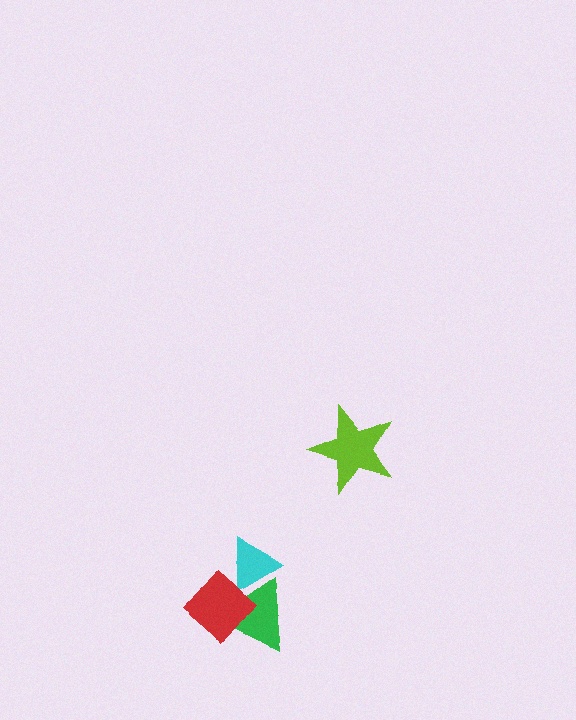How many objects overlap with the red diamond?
2 objects overlap with the red diamond.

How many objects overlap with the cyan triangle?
2 objects overlap with the cyan triangle.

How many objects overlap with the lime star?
0 objects overlap with the lime star.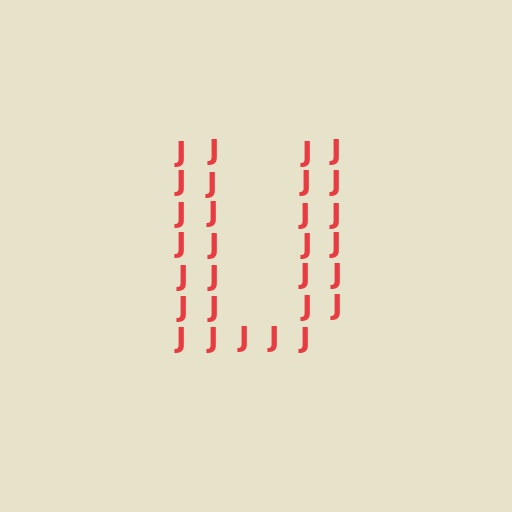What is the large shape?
The large shape is the letter U.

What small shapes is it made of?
It is made of small letter J's.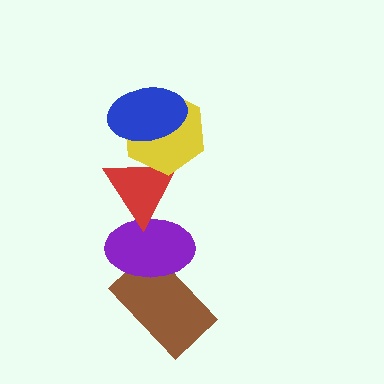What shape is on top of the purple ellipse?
The red triangle is on top of the purple ellipse.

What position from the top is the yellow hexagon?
The yellow hexagon is 2nd from the top.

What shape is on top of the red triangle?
The yellow hexagon is on top of the red triangle.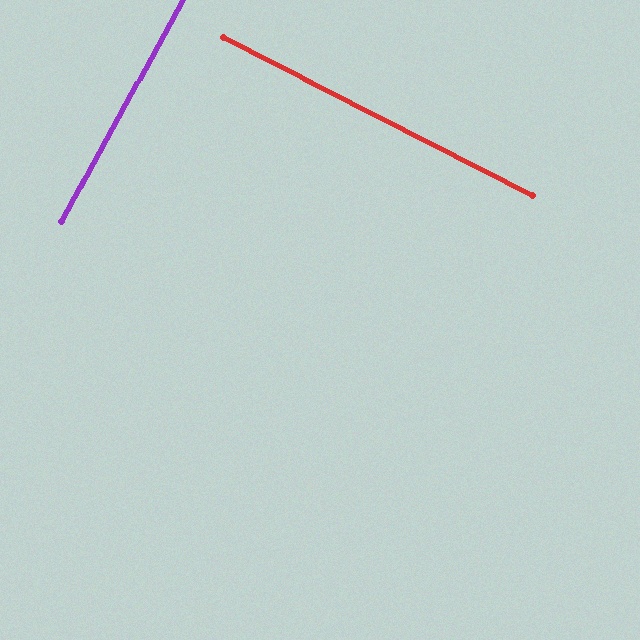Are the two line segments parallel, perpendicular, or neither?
Perpendicular — they meet at approximately 89°.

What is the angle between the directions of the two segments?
Approximately 89 degrees.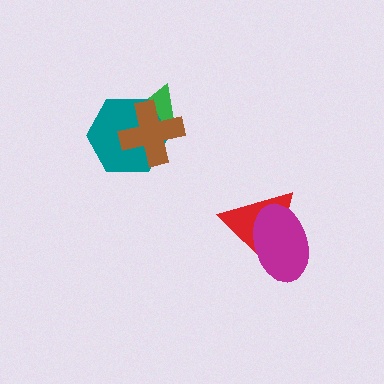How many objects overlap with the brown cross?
2 objects overlap with the brown cross.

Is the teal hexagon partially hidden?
Yes, it is partially covered by another shape.